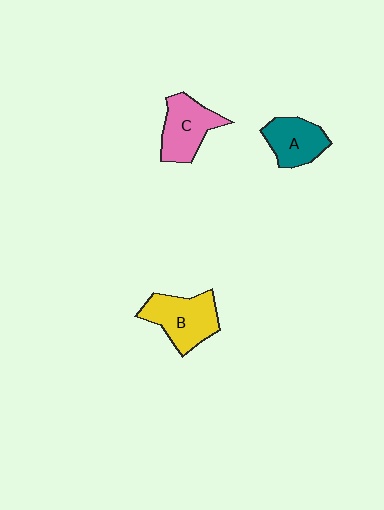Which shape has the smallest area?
Shape A (teal).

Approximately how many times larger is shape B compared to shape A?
Approximately 1.3 times.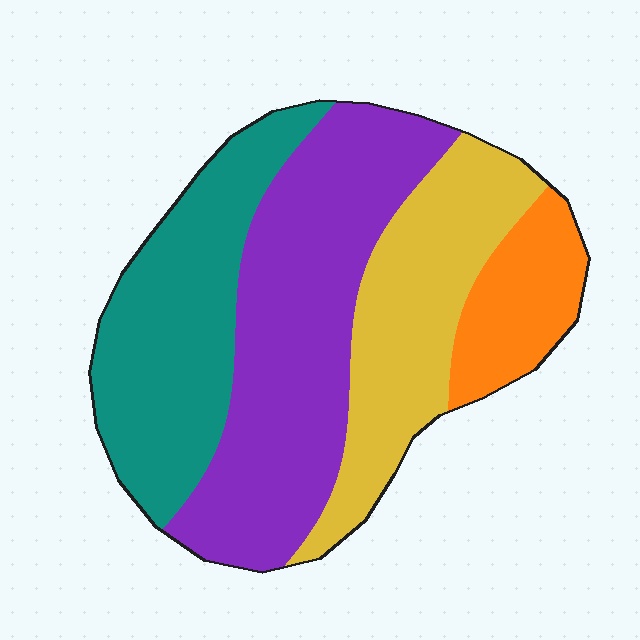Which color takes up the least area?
Orange, at roughly 10%.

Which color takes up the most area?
Purple, at roughly 35%.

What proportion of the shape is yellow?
Yellow covers about 25% of the shape.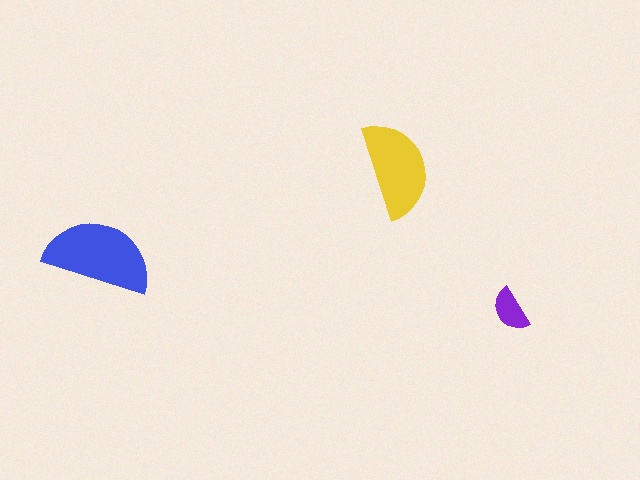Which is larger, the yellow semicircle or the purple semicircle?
The yellow one.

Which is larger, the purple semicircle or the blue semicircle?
The blue one.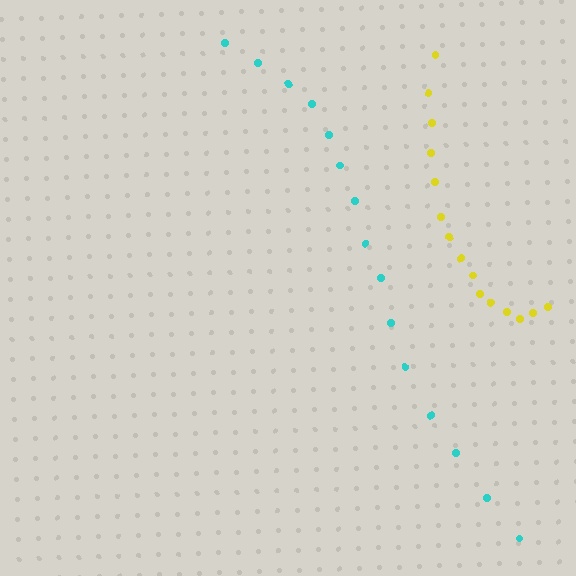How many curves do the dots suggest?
There are 2 distinct paths.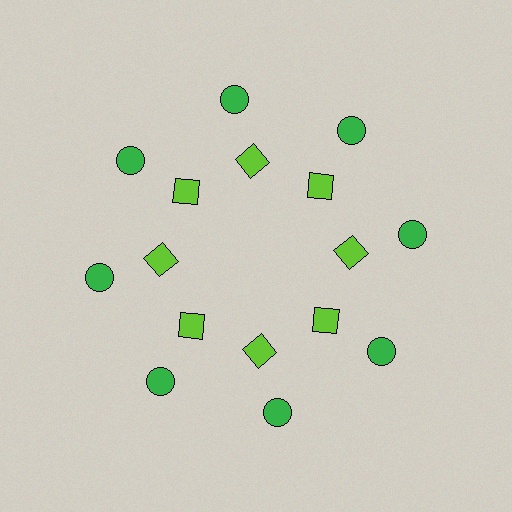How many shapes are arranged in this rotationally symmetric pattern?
There are 16 shapes, arranged in 8 groups of 2.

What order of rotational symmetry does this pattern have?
This pattern has 8-fold rotational symmetry.